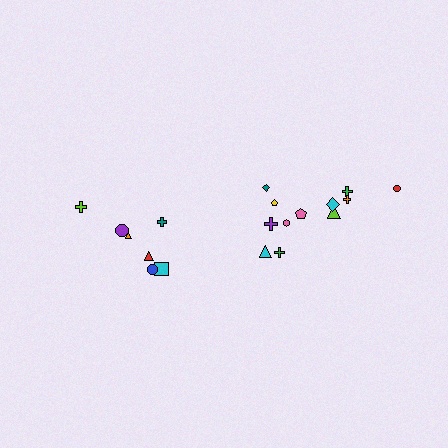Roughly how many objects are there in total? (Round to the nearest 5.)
Roughly 20 objects in total.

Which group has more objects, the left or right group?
The right group.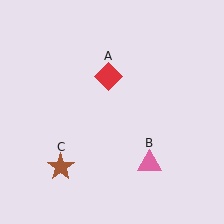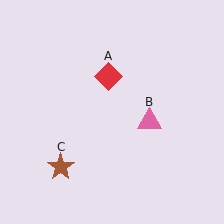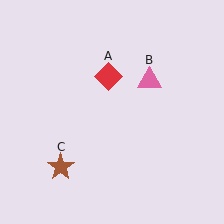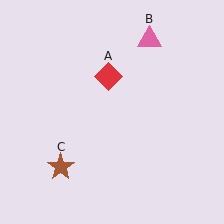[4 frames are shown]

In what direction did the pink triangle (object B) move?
The pink triangle (object B) moved up.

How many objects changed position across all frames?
1 object changed position: pink triangle (object B).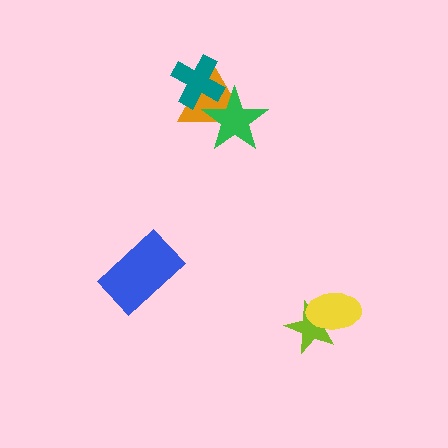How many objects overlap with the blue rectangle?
0 objects overlap with the blue rectangle.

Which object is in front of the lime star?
The yellow ellipse is in front of the lime star.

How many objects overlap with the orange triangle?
2 objects overlap with the orange triangle.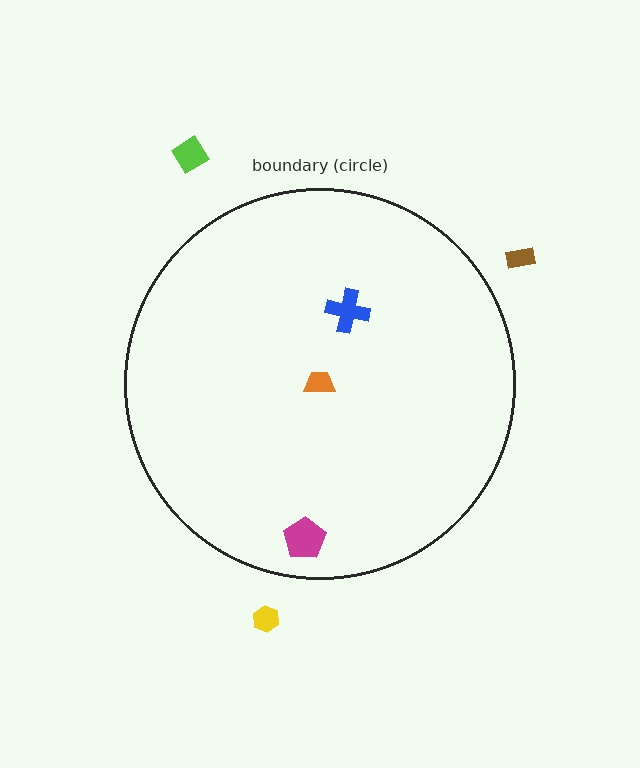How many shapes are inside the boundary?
3 inside, 3 outside.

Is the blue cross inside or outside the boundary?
Inside.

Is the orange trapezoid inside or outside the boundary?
Inside.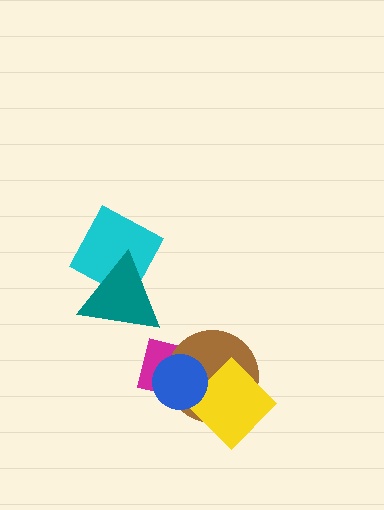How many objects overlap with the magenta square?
2 objects overlap with the magenta square.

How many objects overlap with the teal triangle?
1 object overlaps with the teal triangle.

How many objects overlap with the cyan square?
1 object overlaps with the cyan square.